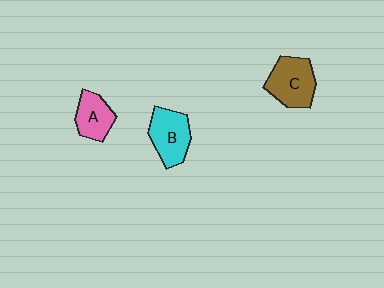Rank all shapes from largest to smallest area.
From largest to smallest: C (brown), B (cyan), A (pink).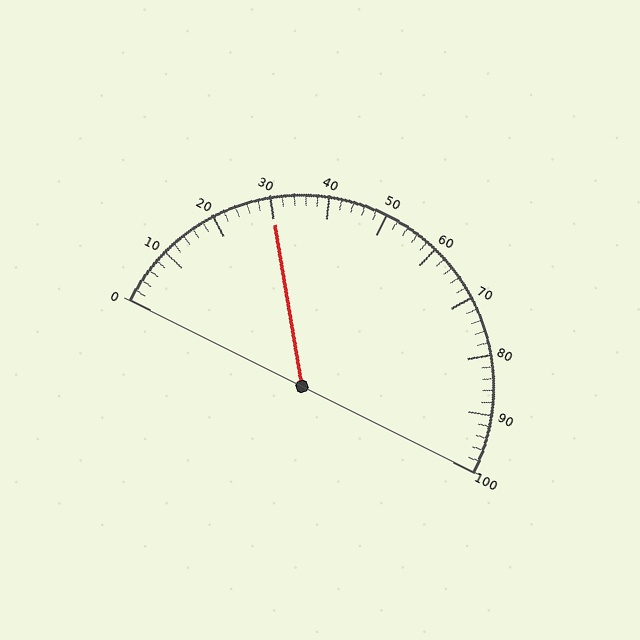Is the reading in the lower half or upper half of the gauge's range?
The reading is in the lower half of the range (0 to 100).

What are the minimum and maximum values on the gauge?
The gauge ranges from 0 to 100.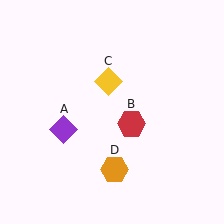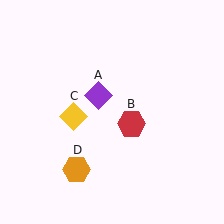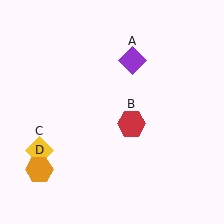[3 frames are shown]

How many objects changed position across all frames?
3 objects changed position: purple diamond (object A), yellow diamond (object C), orange hexagon (object D).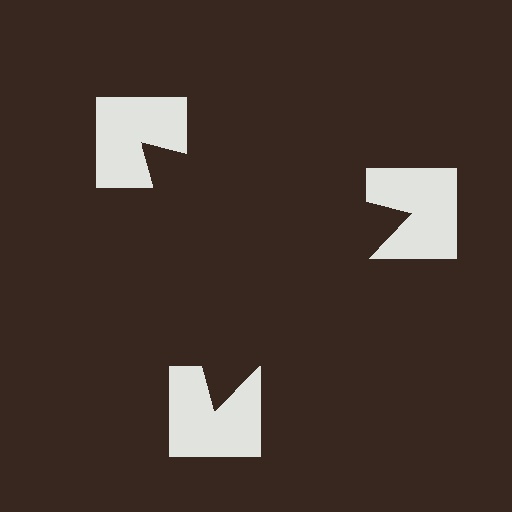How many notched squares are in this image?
There are 3 — one at each vertex of the illusory triangle.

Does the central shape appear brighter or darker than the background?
It typically appears slightly darker than the background, even though no actual brightness change is drawn.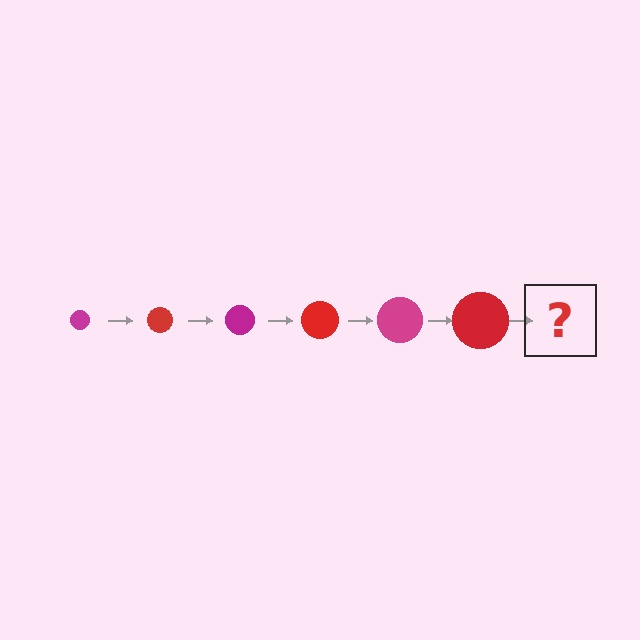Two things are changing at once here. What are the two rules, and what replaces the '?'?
The two rules are that the circle grows larger each step and the color cycles through magenta and red. The '?' should be a magenta circle, larger than the previous one.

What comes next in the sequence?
The next element should be a magenta circle, larger than the previous one.